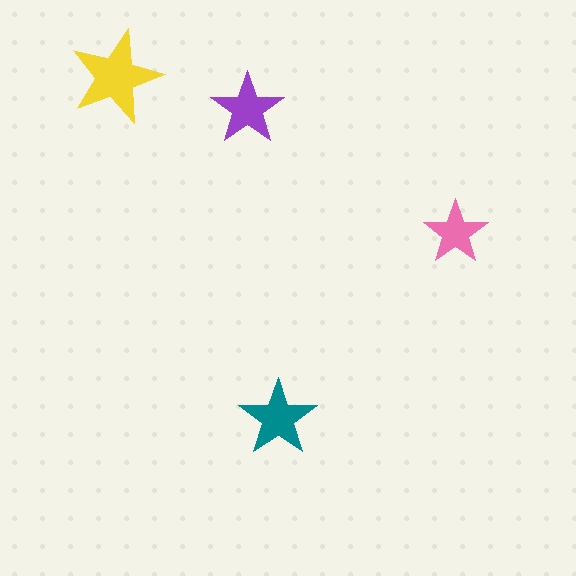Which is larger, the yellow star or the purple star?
The yellow one.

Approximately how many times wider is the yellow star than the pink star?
About 1.5 times wider.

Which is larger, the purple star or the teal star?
The teal one.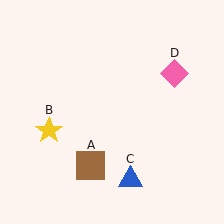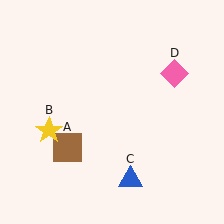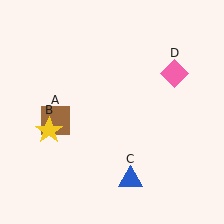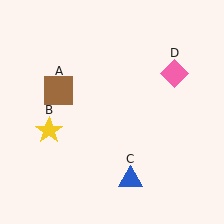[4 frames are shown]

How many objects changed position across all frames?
1 object changed position: brown square (object A).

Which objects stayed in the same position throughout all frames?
Yellow star (object B) and blue triangle (object C) and pink diamond (object D) remained stationary.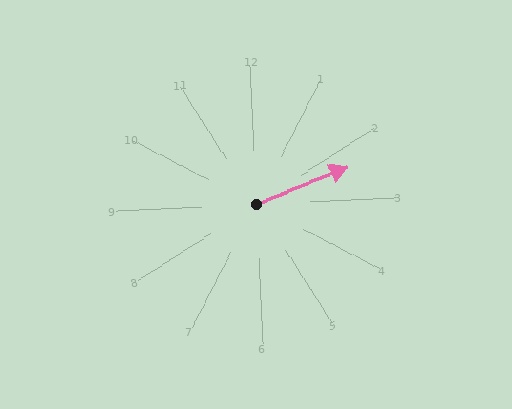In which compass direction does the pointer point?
East.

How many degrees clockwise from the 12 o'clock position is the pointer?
Approximately 70 degrees.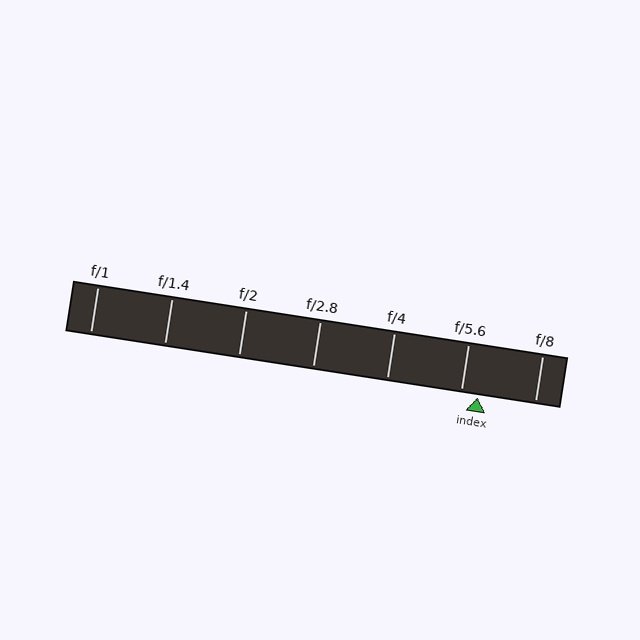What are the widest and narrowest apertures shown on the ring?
The widest aperture shown is f/1 and the narrowest is f/8.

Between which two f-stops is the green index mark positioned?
The index mark is between f/5.6 and f/8.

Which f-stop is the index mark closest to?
The index mark is closest to f/5.6.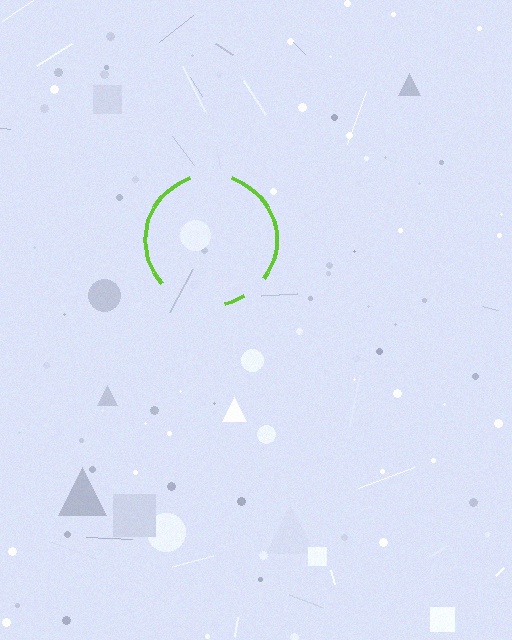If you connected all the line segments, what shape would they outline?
They would outline a circle.